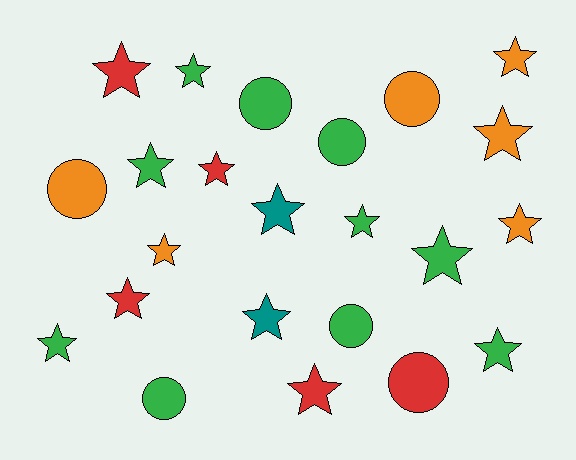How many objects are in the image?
There are 23 objects.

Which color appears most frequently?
Green, with 10 objects.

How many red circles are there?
There is 1 red circle.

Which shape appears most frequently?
Star, with 16 objects.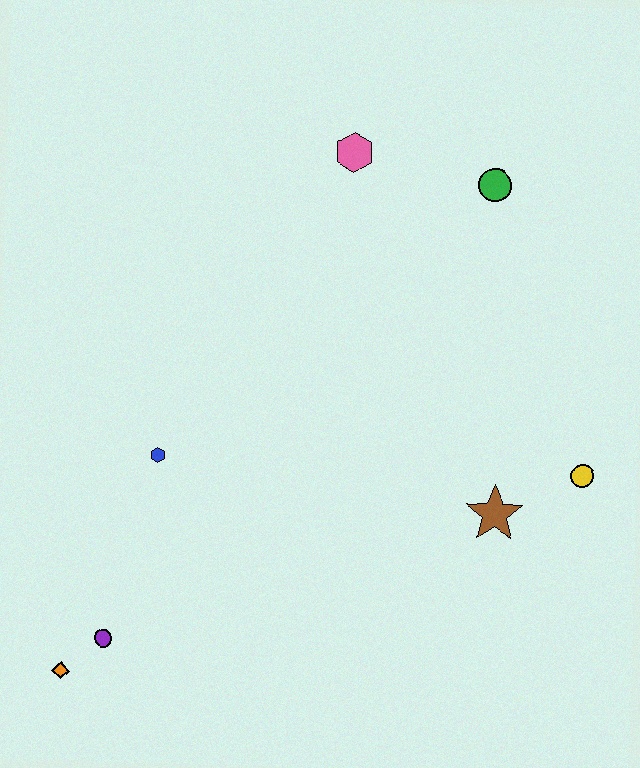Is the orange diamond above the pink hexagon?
No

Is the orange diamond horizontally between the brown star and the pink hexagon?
No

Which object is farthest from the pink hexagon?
The orange diamond is farthest from the pink hexagon.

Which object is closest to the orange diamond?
The purple circle is closest to the orange diamond.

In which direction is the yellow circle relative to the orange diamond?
The yellow circle is to the right of the orange diamond.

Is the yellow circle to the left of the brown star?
No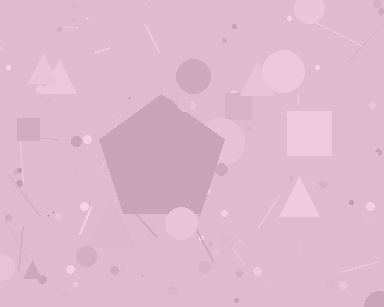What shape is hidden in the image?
A pentagon is hidden in the image.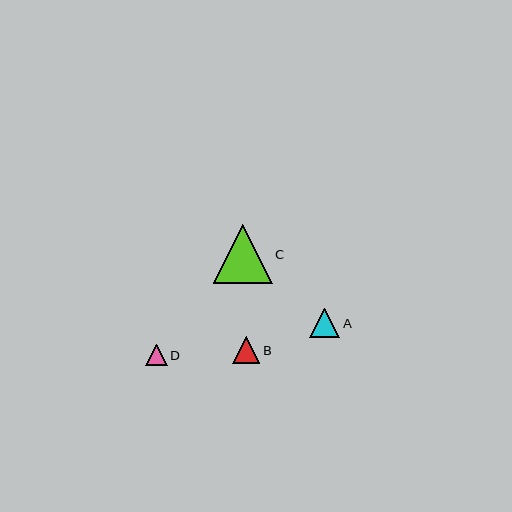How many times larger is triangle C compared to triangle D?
Triangle C is approximately 2.7 times the size of triangle D.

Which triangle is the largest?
Triangle C is the largest with a size of approximately 59 pixels.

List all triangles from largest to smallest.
From largest to smallest: C, A, B, D.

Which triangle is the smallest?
Triangle D is the smallest with a size of approximately 21 pixels.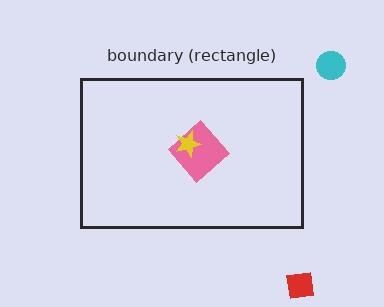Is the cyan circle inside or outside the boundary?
Outside.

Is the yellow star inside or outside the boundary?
Inside.